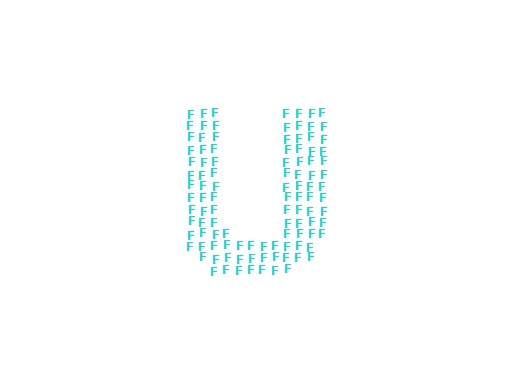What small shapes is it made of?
It is made of small letter F's.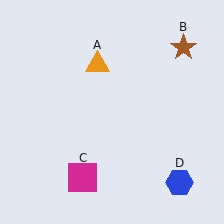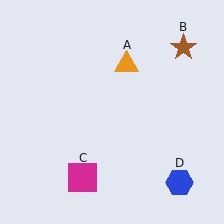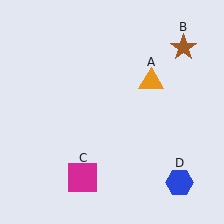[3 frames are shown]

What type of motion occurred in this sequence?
The orange triangle (object A) rotated clockwise around the center of the scene.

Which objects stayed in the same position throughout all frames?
Brown star (object B) and magenta square (object C) and blue hexagon (object D) remained stationary.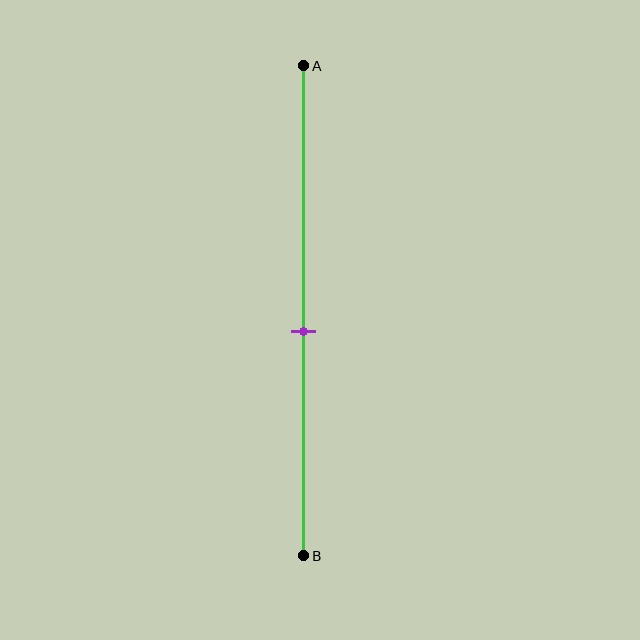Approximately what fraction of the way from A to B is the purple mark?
The purple mark is approximately 55% of the way from A to B.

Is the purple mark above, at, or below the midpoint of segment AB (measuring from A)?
The purple mark is below the midpoint of segment AB.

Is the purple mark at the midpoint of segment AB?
No, the mark is at about 55% from A, not at the 50% midpoint.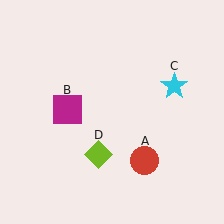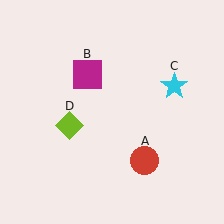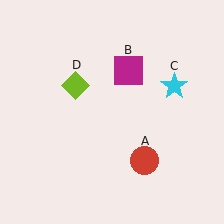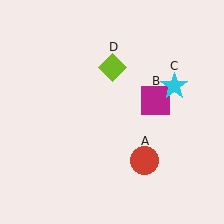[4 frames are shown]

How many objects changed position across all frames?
2 objects changed position: magenta square (object B), lime diamond (object D).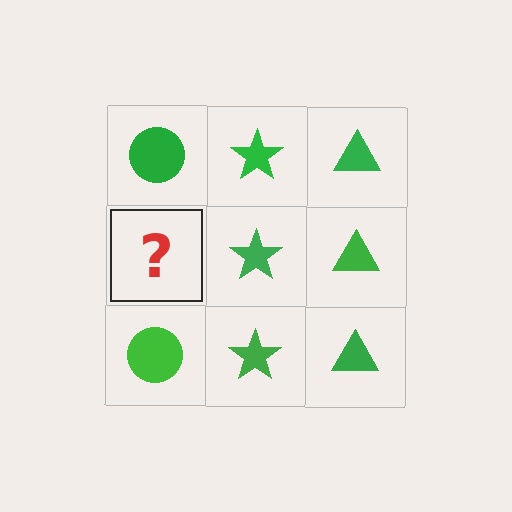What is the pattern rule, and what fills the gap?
The rule is that each column has a consistent shape. The gap should be filled with a green circle.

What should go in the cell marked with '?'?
The missing cell should contain a green circle.